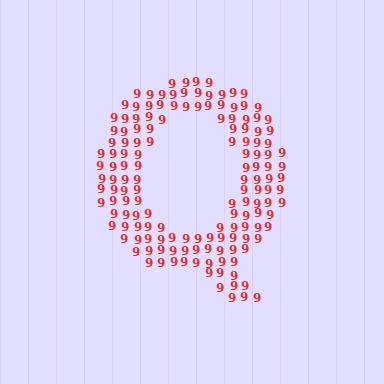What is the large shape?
The large shape is the letter Q.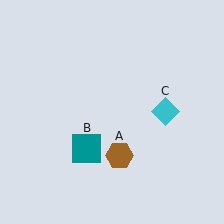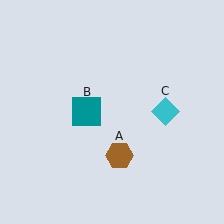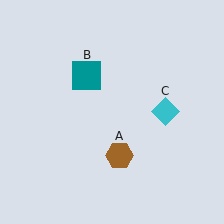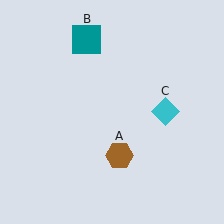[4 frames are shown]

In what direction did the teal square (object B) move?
The teal square (object B) moved up.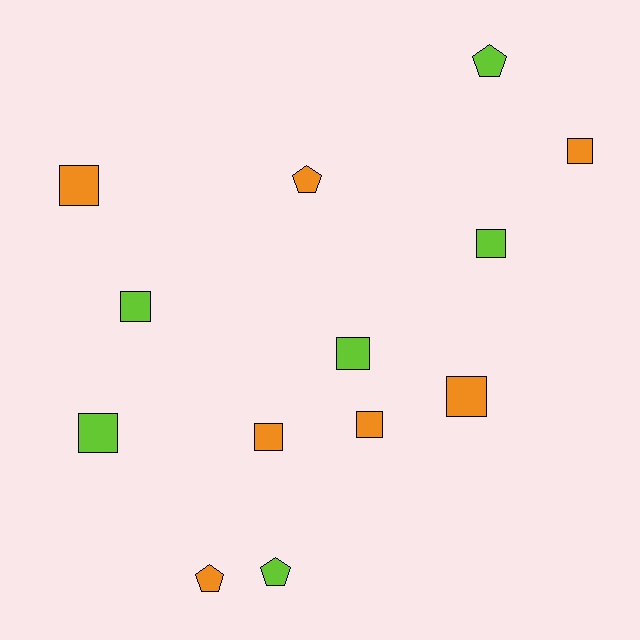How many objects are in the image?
There are 13 objects.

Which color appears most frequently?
Orange, with 7 objects.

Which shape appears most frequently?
Square, with 9 objects.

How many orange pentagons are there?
There are 2 orange pentagons.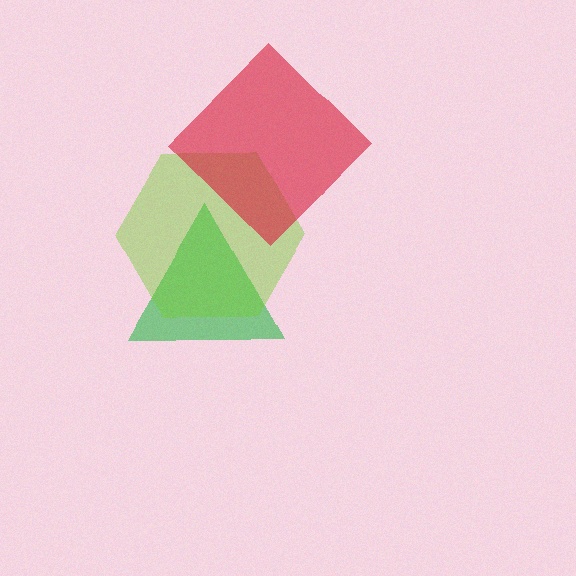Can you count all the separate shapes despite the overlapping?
Yes, there are 3 separate shapes.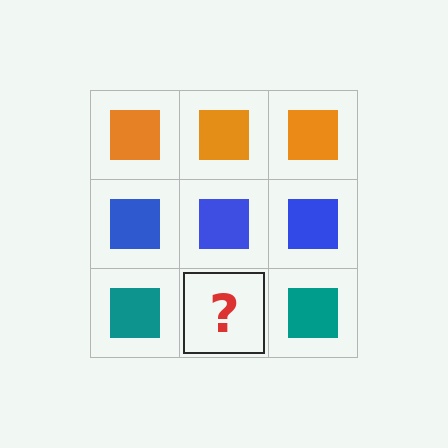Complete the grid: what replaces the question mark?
The question mark should be replaced with a teal square.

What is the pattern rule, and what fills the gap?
The rule is that each row has a consistent color. The gap should be filled with a teal square.